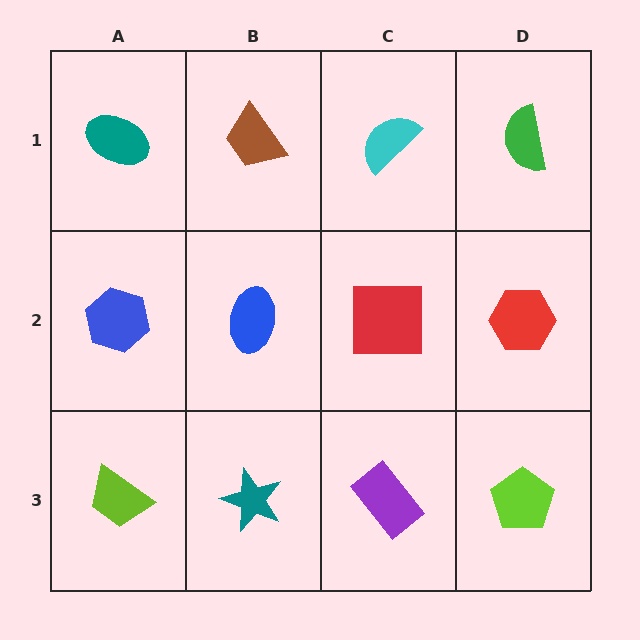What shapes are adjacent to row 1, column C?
A red square (row 2, column C), a brown trapezoid (row 1, column B), a green semicircle (row 1, column D).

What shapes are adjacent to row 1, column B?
A blue ellipse (row 2, column B), a teal ellipse (row 1, column A), a cyan semicircle (row 1, column C).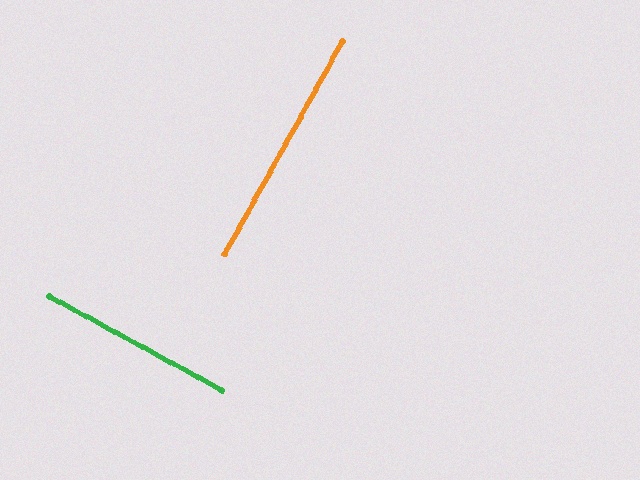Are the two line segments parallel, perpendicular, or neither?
Perpendicular — they meet at approximately 90°.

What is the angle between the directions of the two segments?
Approximately 90 degrees.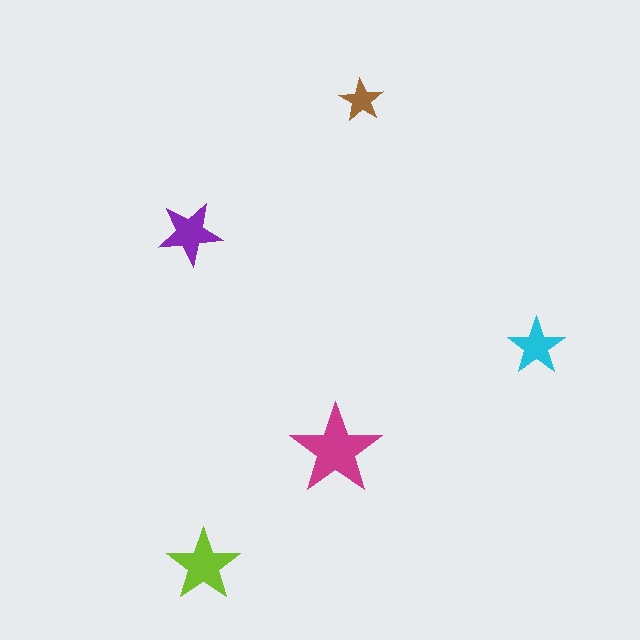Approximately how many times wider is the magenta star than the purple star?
About 1.5 times wider.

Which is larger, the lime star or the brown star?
The lime one.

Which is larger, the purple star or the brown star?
The purple one.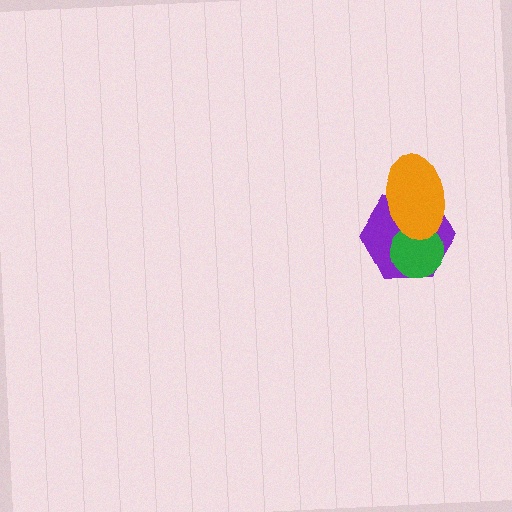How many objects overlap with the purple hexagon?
2 objects overlap with the purple hexagon.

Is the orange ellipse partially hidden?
No, no other shape covers it.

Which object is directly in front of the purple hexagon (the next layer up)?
The green circle is directly in front of the purple hexagon.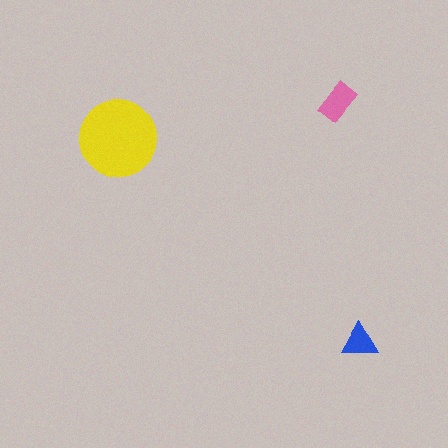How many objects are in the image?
There are 3 objects in the image.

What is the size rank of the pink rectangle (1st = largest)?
2nd.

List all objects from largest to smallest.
The yellow circle, the pink rectangle, the blue triangle.